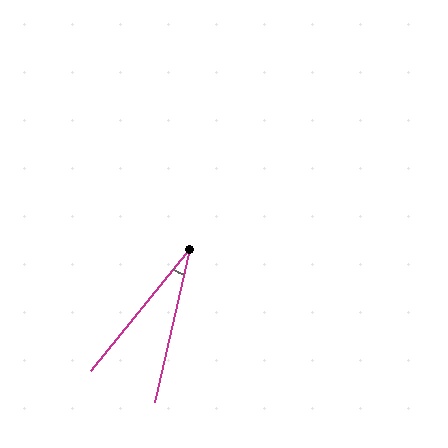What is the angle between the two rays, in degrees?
Approximately 26 degrees.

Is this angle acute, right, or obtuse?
It is acute.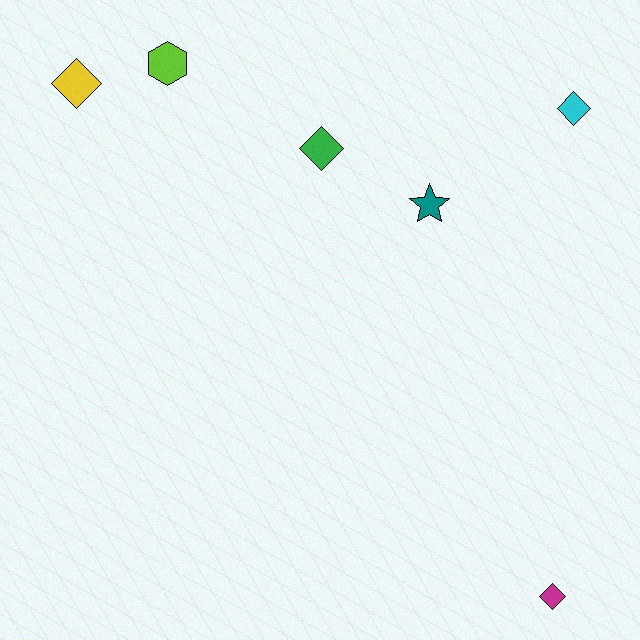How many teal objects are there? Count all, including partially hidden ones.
There is 1 teal object.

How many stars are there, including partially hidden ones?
There is 1 star.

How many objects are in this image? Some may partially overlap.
There are 6 objects.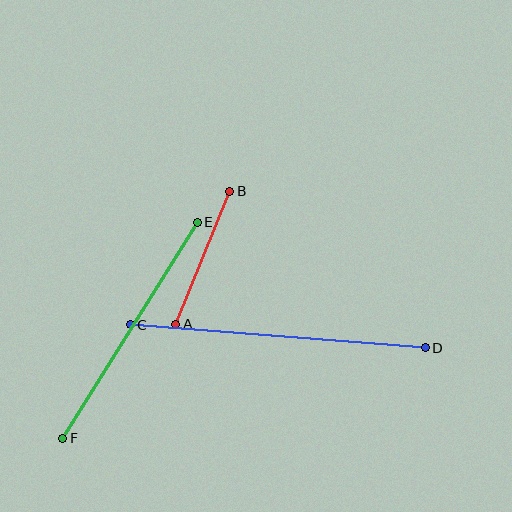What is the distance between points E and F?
The distance is approximately 254 pixels.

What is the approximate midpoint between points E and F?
The midpoint is at approximately (130, 330) pixels.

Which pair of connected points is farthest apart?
Points C and D are farthest apart.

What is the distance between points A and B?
The distance is approximately 143 pixels.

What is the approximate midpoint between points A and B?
The midpoint is at approximately (203, 258) pixels.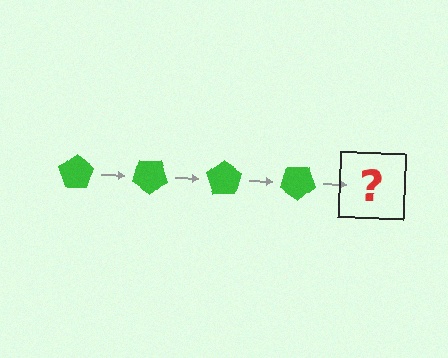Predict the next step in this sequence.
The next step is a green pentagon rotated 140 degrees.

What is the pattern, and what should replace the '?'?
The pattern is that the pentagon rotates 35 degrees each step. The '?' should be a green pentagon rotated 140 degrees.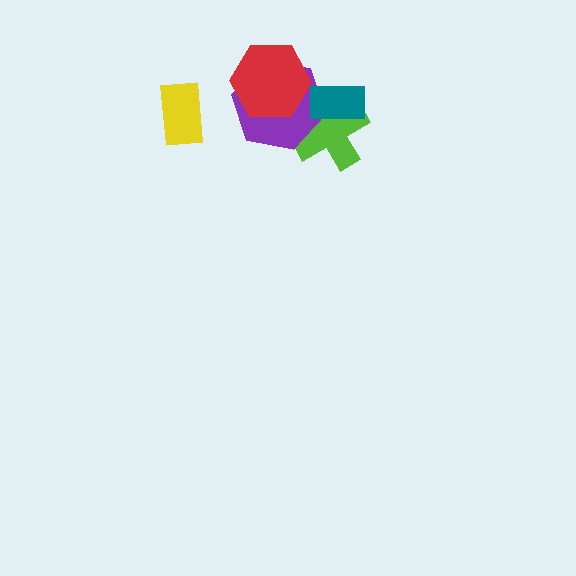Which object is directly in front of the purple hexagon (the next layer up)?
The red hexagon is directly in front of the purple hexagon.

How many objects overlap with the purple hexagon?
3 objects overlap with the purple hexagon.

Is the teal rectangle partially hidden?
No, no other shape covers it.